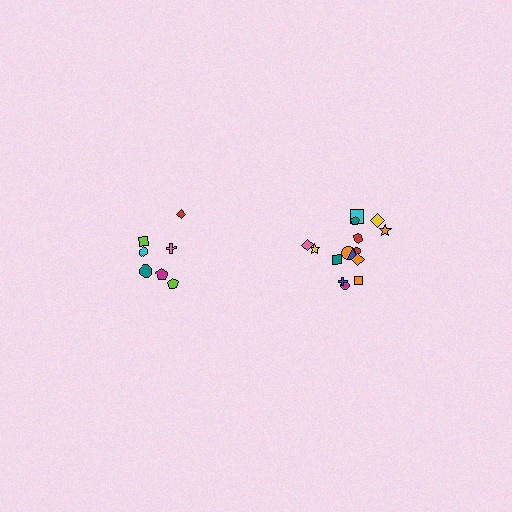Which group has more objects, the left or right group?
The right group.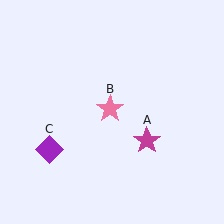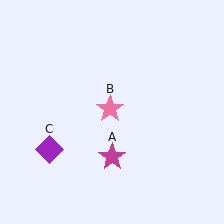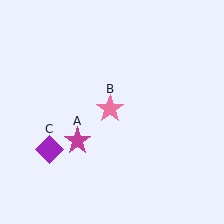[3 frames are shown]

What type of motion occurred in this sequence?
The magenta star (object A) rotated clockwise around the center of the scene.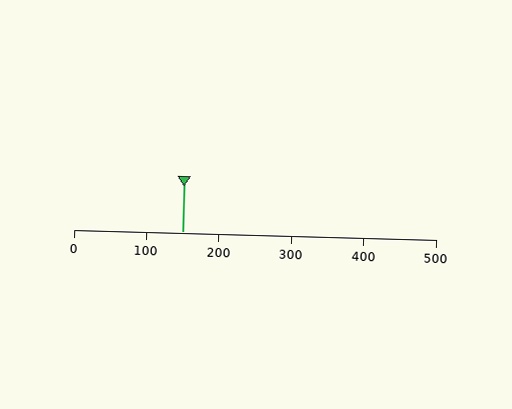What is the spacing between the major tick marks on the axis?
The major ticks are spaced 100 apart.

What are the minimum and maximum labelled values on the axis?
The axis runs from 0 to 500.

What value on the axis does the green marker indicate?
The marker indicates approximately 150.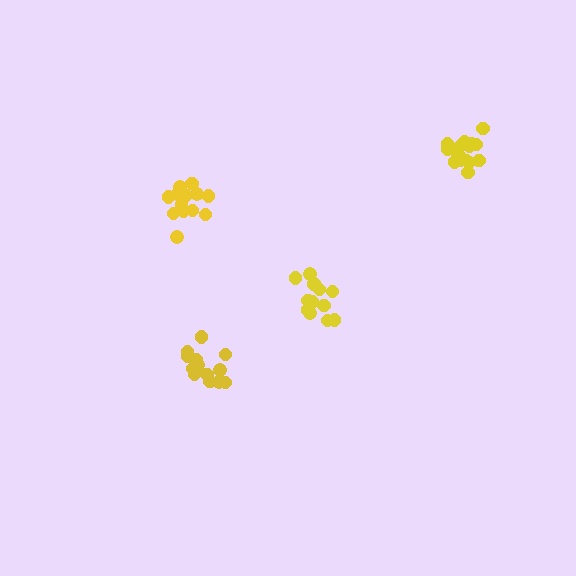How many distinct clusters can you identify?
There are 4 distinct clusters.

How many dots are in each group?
Group 1: 14 dots, Group 2: 13 dots, Group 3: 16 dots, Group 4: 14 dots (57 total).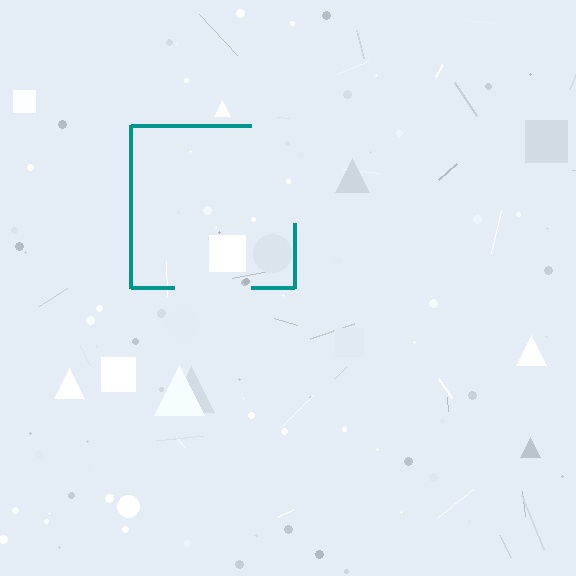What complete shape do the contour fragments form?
The contour fragments form a square.